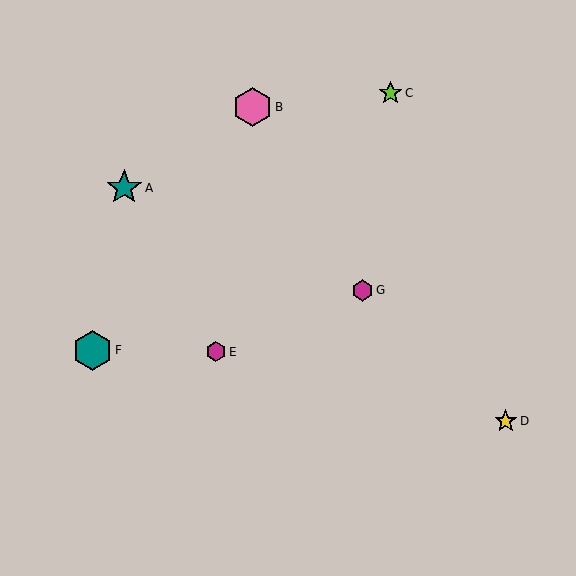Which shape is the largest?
The pink hexagon (labeled B) is the largest.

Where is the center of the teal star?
The center of the teal star is at (124, 188).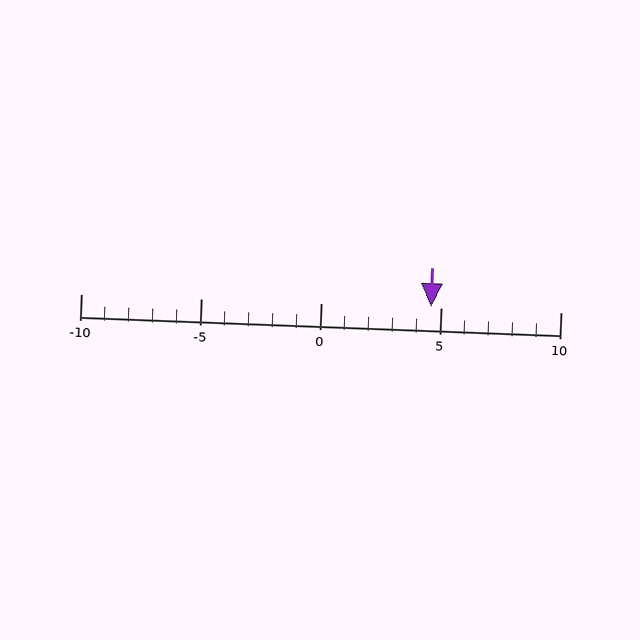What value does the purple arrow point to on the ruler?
The purple arrow points to approximately 5.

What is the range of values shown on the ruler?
The ruler shows values from -10 to 10.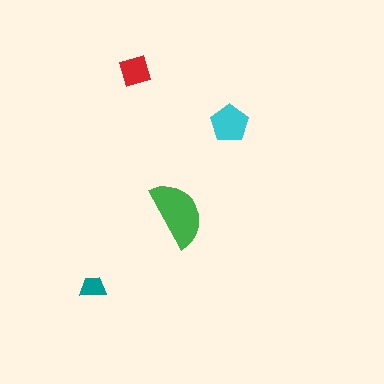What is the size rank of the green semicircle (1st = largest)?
1st.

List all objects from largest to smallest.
The green semicircle, the cyan pentagon, the red diamond, the teal trapezoid.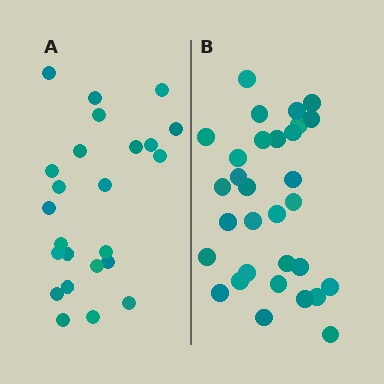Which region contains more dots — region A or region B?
Region B (the right region) has more dots.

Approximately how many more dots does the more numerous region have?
Region B has roughly 8 or so more dots than region A.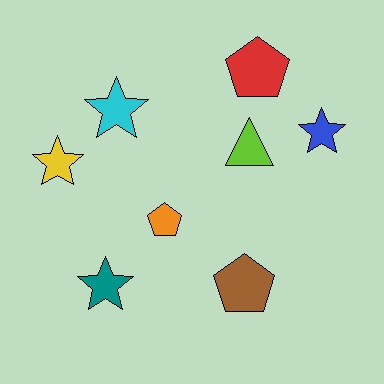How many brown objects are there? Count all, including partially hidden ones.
There is 1 brown object.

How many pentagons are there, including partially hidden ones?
There are 3 pentagons.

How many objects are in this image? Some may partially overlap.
There are 8 objects.